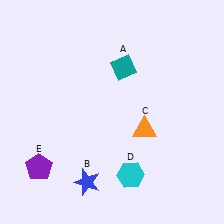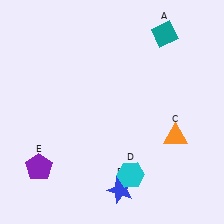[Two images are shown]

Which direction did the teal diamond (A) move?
The teal diamond (A) moved right.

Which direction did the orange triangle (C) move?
The orange triangle (C) moved right.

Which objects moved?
The objects that moved are: the teal diamond (A), the blue star (B), the orange triangle (C).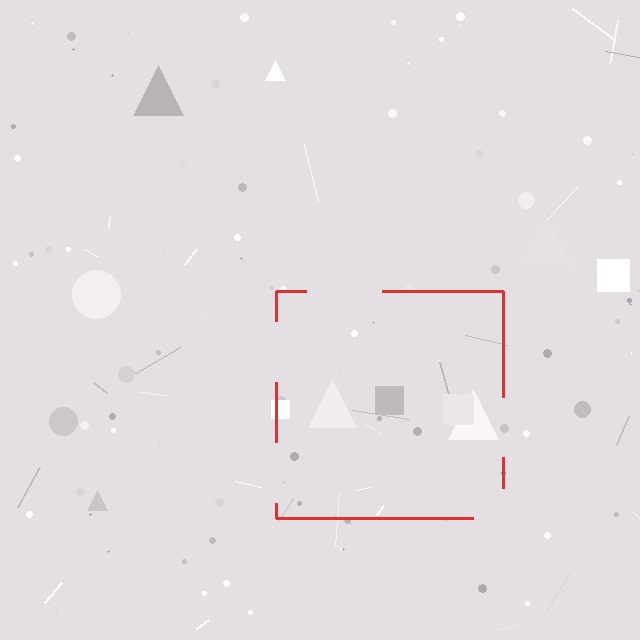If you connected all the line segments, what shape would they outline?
They would outline a square.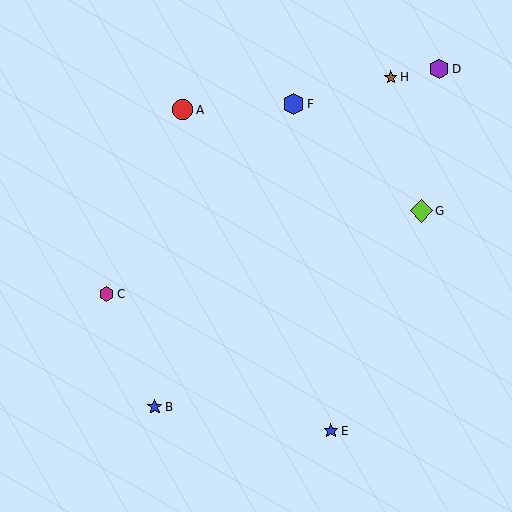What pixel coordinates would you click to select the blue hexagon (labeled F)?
Click at (294, 104) to select the blue hexagon F.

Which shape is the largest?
The lime diamond (labeled G) is the largest.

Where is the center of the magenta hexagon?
The center of the magenta hexagon is at (107, 294).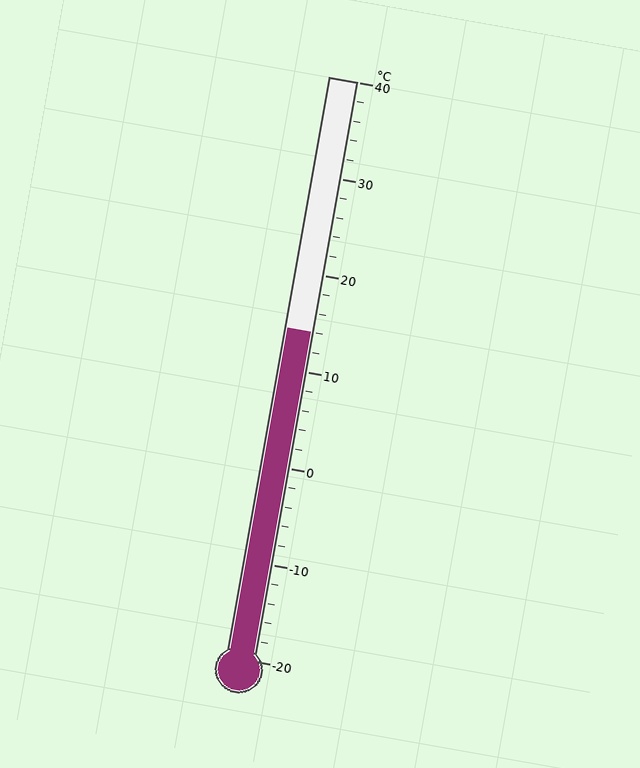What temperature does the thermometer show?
The thermometer shows approximately 14°C.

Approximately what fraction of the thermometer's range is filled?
The thermometer is filled to approximately 55% of its range.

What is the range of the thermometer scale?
The thermometer scale ranges from -20°C to 40°C.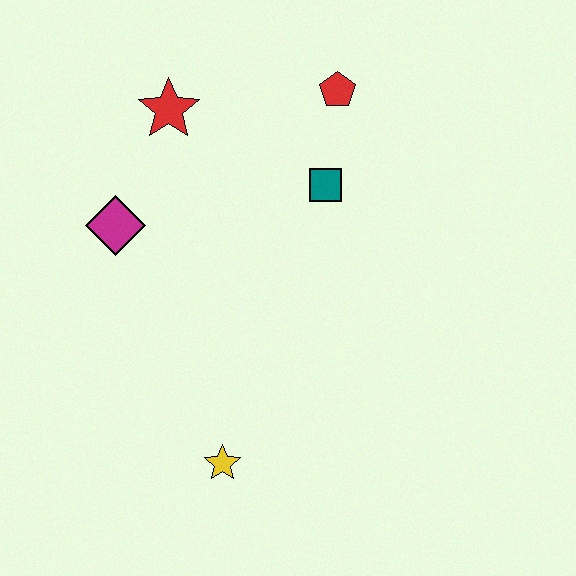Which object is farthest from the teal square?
The yellow star is farthest from the teal square.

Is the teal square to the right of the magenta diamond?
Yes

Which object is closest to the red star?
The magenta diamond is closest to the red star.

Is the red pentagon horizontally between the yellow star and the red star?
No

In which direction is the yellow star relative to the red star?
The yellow star is below the red star.